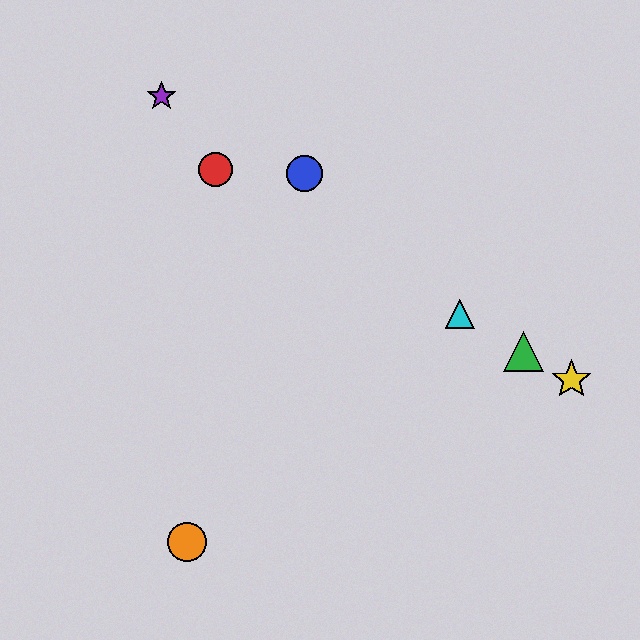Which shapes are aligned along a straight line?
The red circle, the green triangle, the yellow star, the cyan triangle are aligned along a straight line.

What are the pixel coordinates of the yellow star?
The yellow star is at (571, 380).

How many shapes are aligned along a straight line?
4 shapes (the red circle, the green triangle, the yellow star, the cyan triangle) are aligned along a straight line.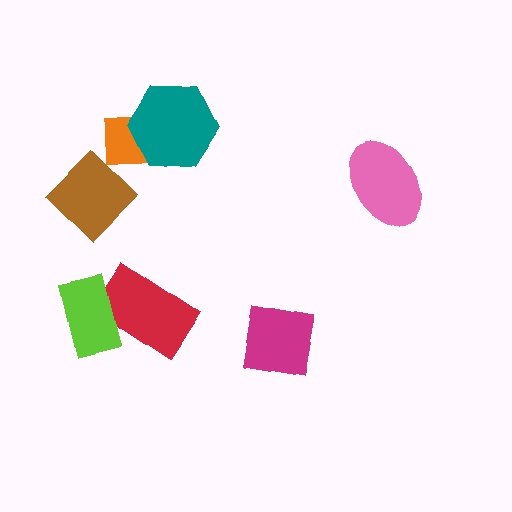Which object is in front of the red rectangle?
The lime rectangle is in front of the red rectangle.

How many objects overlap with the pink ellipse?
0 objects overlap with the pink ellipse.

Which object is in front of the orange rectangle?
The teal hexagon is in front of the orange rectangle.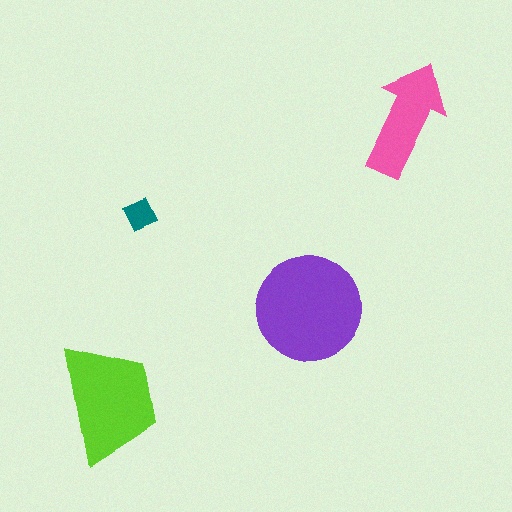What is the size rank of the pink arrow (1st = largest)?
3rd.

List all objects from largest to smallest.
The purple circle, the lime trapezoid, the pink arrow, the teal square.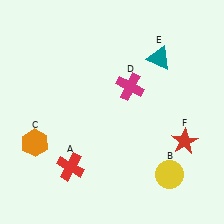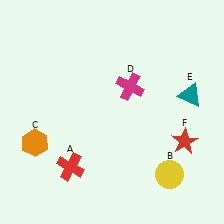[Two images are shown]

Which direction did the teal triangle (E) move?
The teal triangle (E) moved down.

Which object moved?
The teal triangle (E) moved down.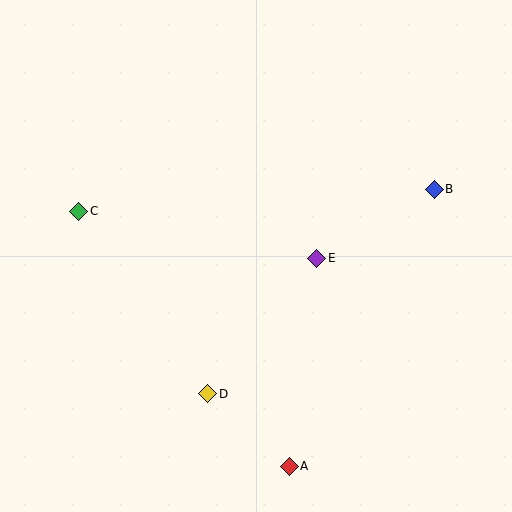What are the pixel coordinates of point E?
Point E is at (317, 258).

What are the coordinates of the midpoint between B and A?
The midpoint between B and A is at (362, 328).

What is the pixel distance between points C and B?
The distance between C and B is 356 pixels.